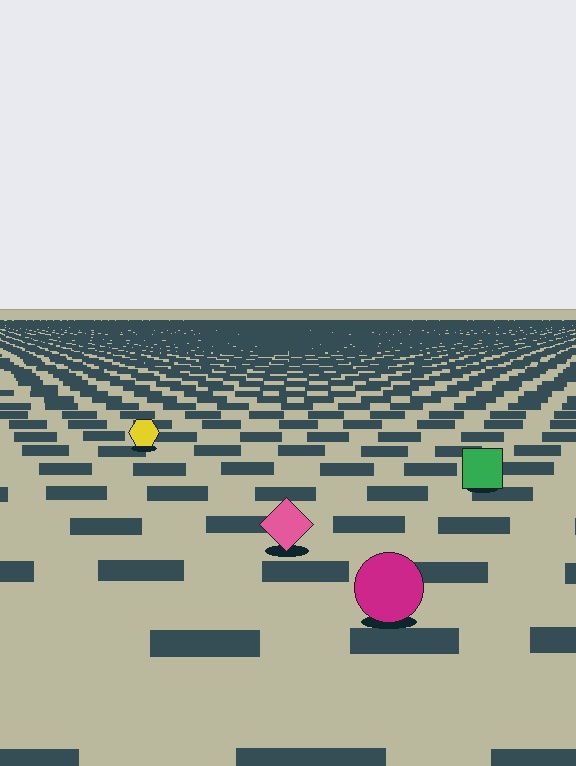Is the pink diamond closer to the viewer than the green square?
Yes. The pink diamond is closer — you can tell from the texture gradient: the ground texture is coarser near it.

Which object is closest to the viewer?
The magenta circle is closest. The texture marks near it are larger and more spread out.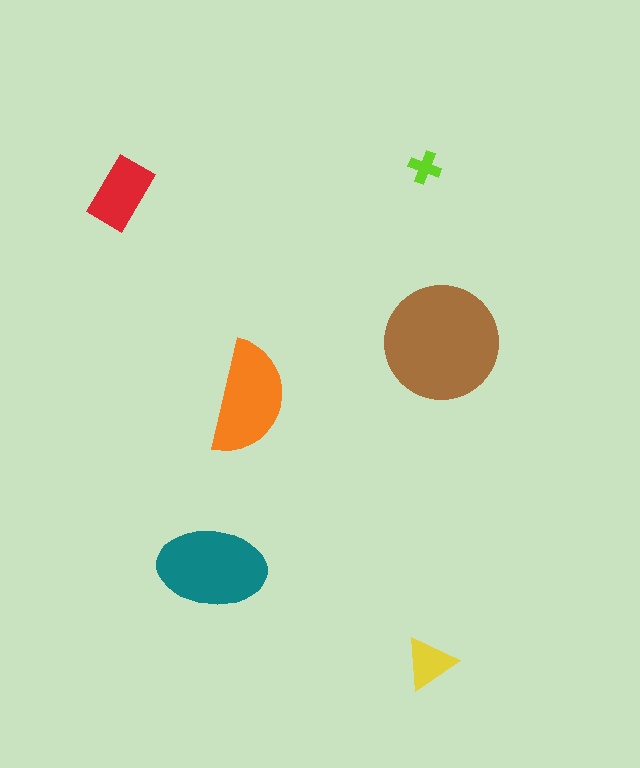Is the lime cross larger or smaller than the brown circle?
Smaller.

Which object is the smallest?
The lime cross.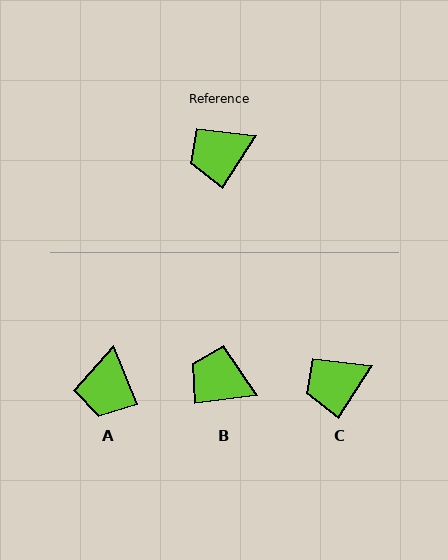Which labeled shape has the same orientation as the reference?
C.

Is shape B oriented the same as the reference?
No, it is off by about 49 degrees.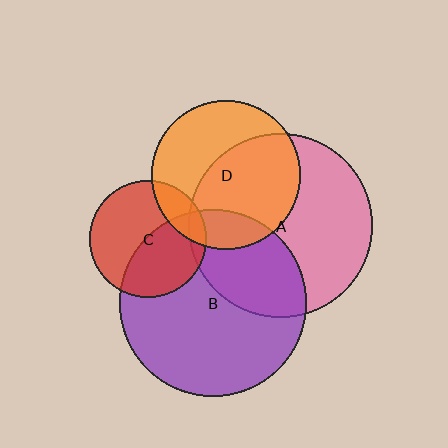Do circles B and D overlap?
Yes.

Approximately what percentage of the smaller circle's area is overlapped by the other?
Approximately 15%.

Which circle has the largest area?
Circle B (purple).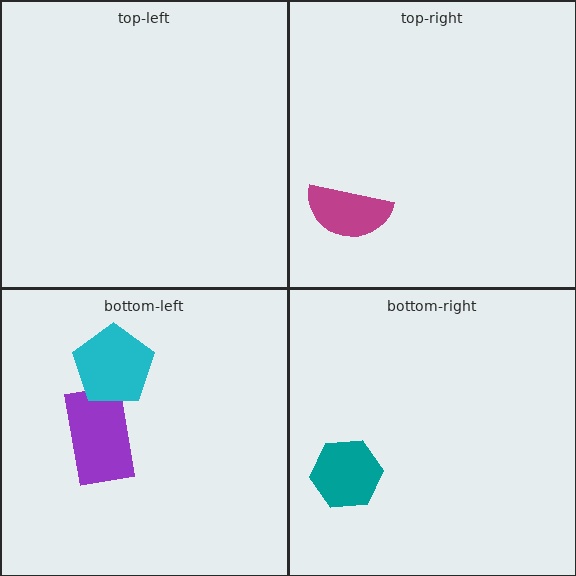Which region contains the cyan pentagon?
The bottom-left region.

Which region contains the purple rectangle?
The bottom-left region.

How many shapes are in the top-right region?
1.